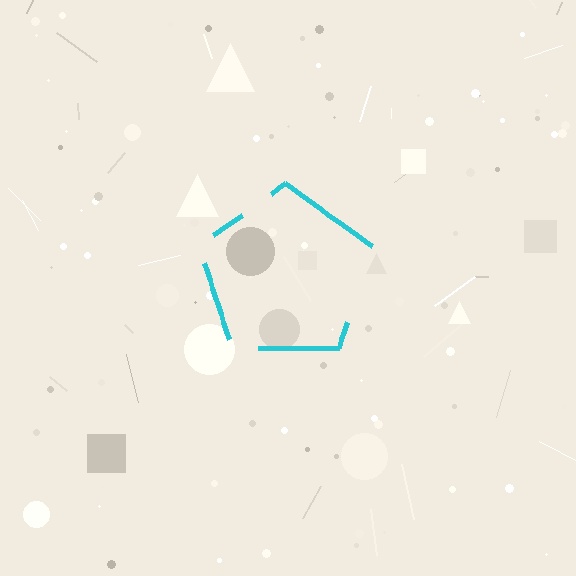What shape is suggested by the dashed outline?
The dashed outline suggests a pentagon.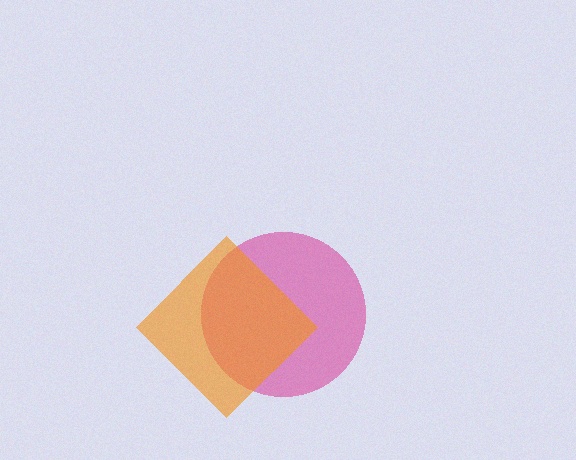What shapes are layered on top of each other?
The layered shapes are: a magenta circle, an orange diamond.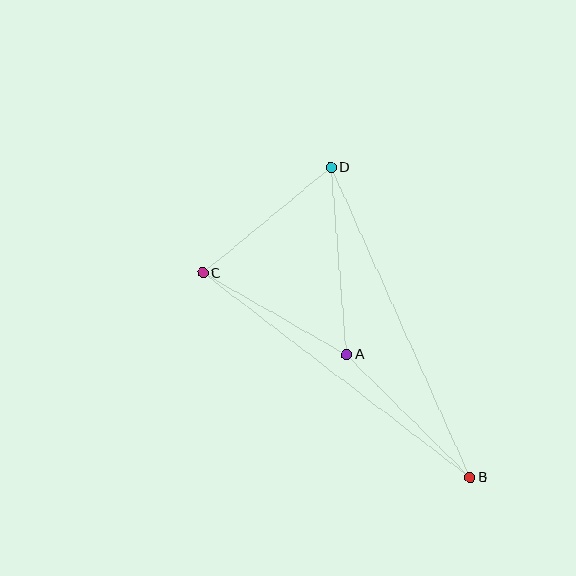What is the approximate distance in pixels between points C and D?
The distance between C and D is approximately 166 pixels.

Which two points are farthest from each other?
Points B and D are farthest from each other.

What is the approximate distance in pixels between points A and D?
The distance between A and D is approximately 188 pixels.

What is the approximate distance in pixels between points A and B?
The distance between A and B is approximately 174 pixels.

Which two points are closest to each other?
Points A and C are closest to each other.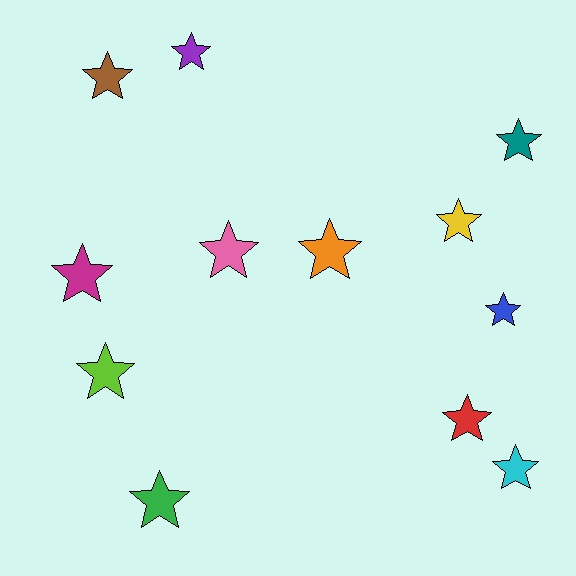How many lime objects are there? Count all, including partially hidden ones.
There is 1 lime object.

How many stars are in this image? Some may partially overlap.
There are 12 stars.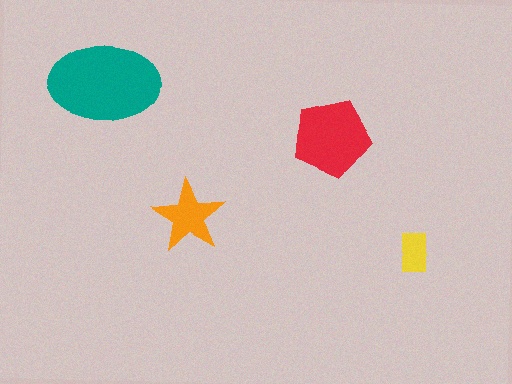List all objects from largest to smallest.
The teal ellipse, the red pentagon, the orange star, the yellow rectangle.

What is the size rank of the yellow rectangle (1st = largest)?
4th.